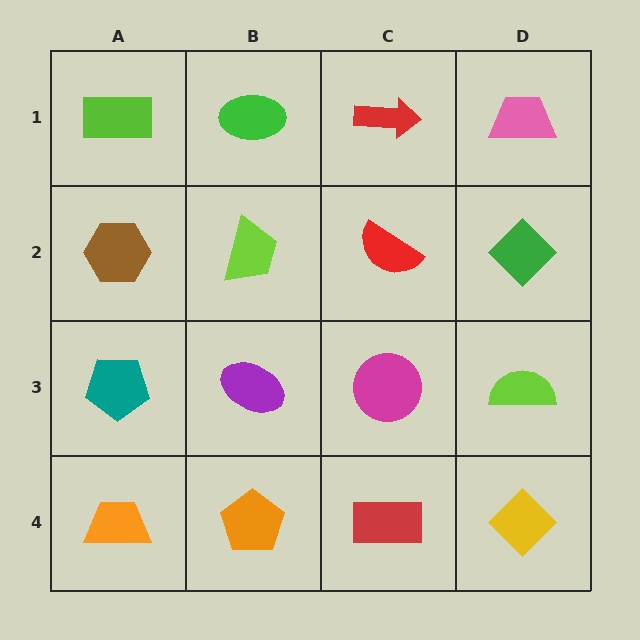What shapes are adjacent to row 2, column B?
A green ellipse (row 1, column B), a purple ellipse (row 3, column B), a brown hexagon (row 2, column A), a red semicircle (row 2, column C).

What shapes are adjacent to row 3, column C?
A red semicircle (row 2, column C), a red rectangle (row 4, column C), a purple ellipse (row 3, column B), a lime semicircle (row 3, column D).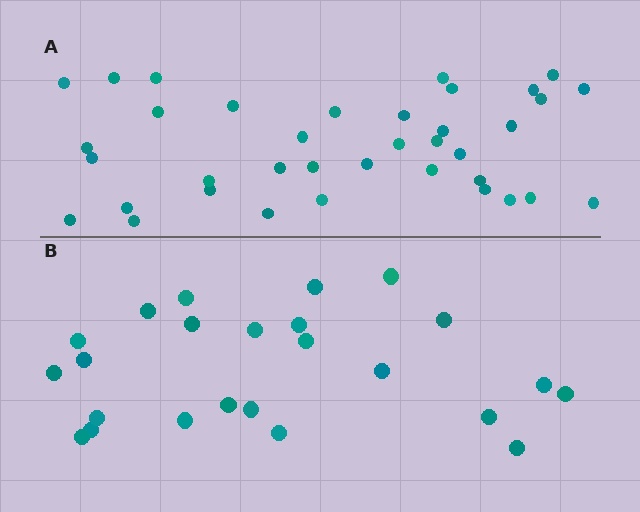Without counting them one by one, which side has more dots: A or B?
Region A (the top region) has more dots.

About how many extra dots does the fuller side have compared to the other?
Region A has approximately 15 more dots than region B.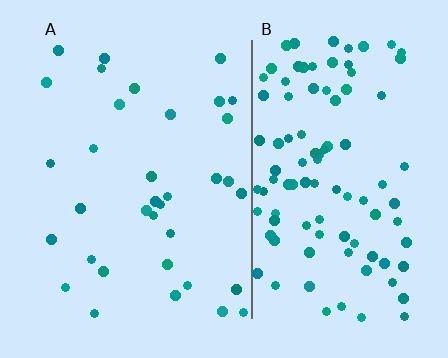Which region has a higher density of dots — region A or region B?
B (the right).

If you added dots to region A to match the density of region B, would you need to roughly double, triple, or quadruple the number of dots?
Approximately triple.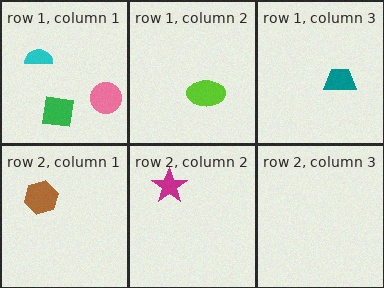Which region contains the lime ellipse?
The row 1, column 2 region.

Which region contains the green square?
The row 1, column 1 region.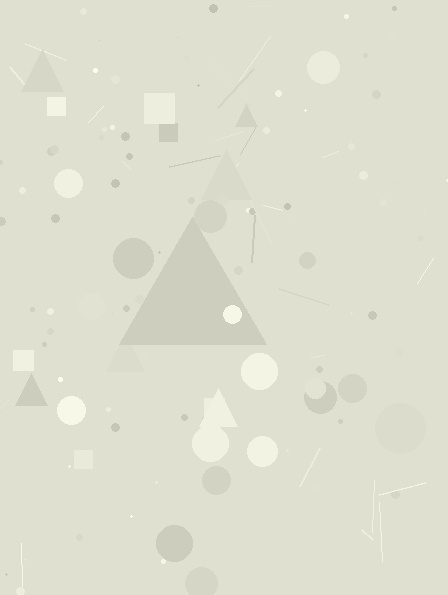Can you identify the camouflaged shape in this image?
The camouflaged shape is a triangle.